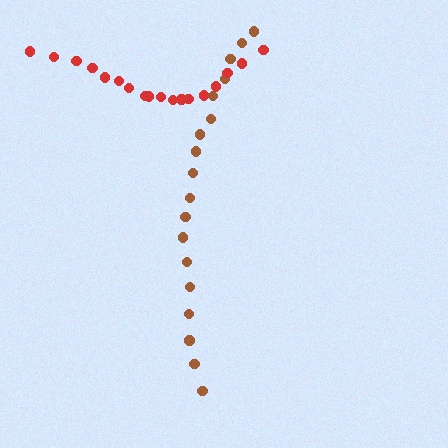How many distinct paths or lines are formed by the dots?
There are 2 distinct paths.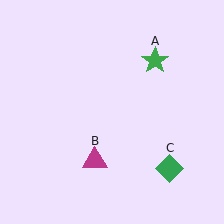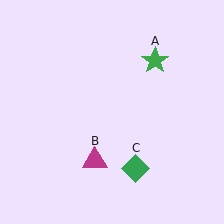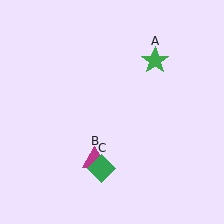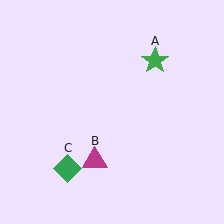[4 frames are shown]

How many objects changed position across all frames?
1 object changed position: green diamond (object C).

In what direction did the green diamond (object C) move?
The green diamond (object C) moved left.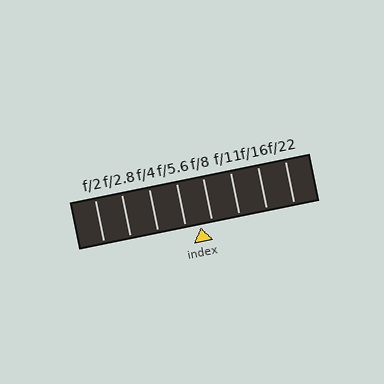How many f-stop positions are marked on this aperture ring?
There are 8 f-stop positions marked.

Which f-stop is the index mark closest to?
The index mark is closest to f/8.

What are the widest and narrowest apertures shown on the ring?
The widest aperture shown is f/2 and the narrowest is f/22.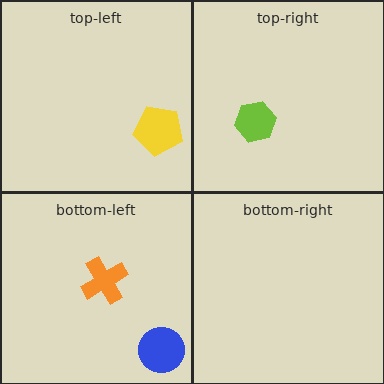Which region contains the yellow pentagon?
The top-left region.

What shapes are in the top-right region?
The lime hexagon.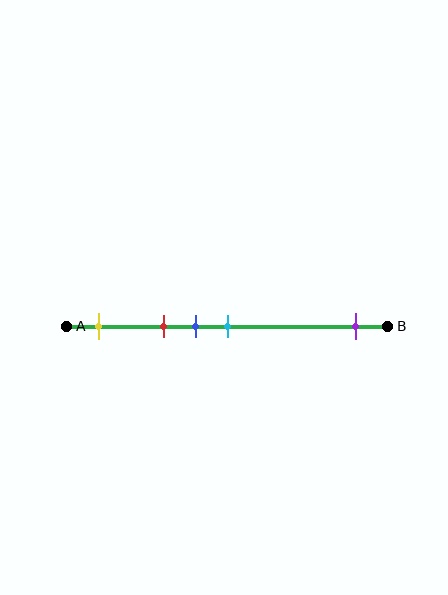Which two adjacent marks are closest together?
The blue and cyan marks are the closest adjacent pair.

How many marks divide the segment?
There are 5 marks dividing the segment.